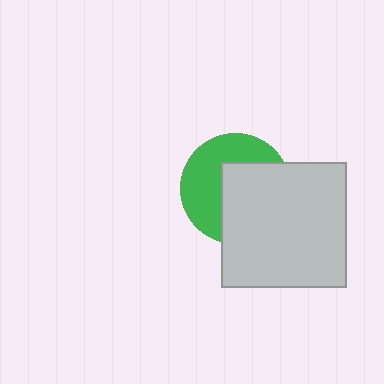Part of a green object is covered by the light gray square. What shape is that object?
It is a circle.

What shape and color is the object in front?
The object in front is a light gray square.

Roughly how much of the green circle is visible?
About half of it is visible (roughly 48%).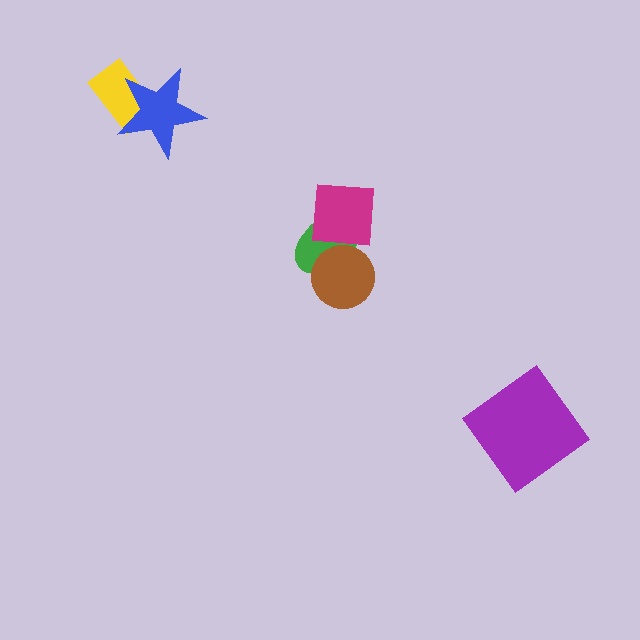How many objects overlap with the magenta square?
2 objects overlap with the magenta square.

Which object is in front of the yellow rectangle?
The blue star is in front of the yellow rectangle.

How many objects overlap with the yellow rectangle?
1 object overlaps with the yellow rectangle.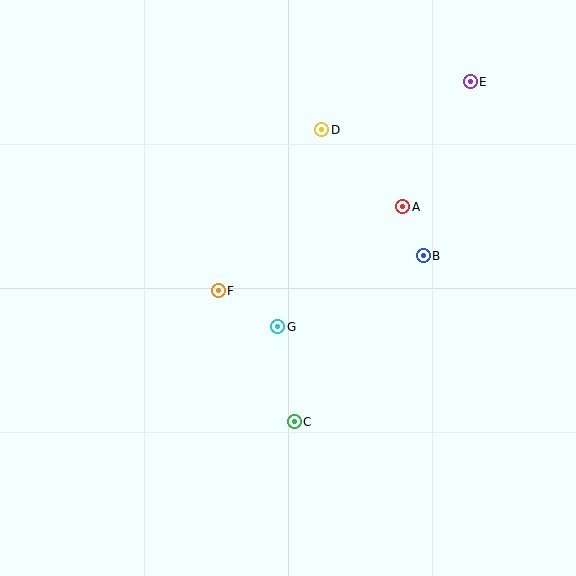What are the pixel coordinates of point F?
Point F is at (218, 291).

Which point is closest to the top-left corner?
Point D is closest to the top-left corner.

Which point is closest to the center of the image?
Point G at (278, 327) is closest to the center.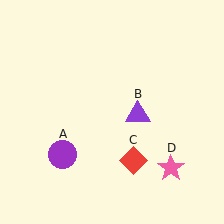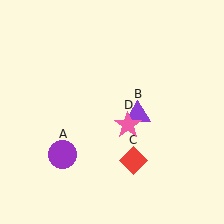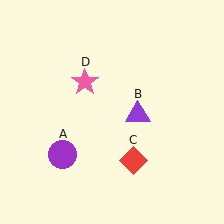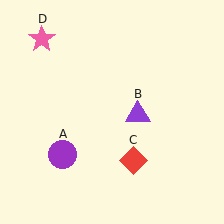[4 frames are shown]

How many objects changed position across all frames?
1 object changed position: pink star (object D).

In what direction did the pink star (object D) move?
The pink star (object D) moved up and to the left.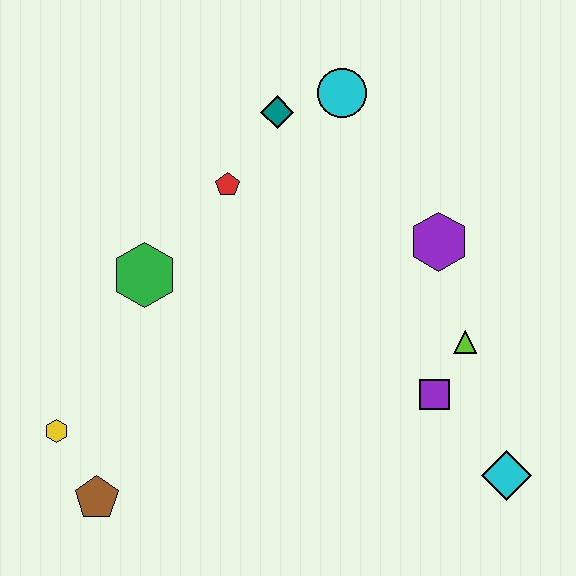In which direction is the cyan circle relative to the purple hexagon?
The cyan circle is above the purple hexagon.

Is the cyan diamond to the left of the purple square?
No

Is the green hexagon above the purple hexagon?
No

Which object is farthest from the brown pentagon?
The cyan circle is farthest from the brown pentagon.